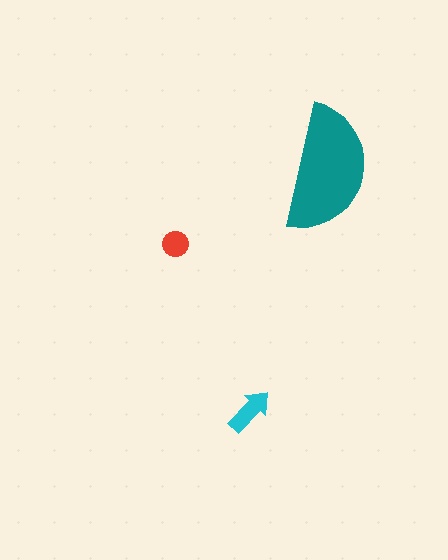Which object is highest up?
The teal semicircle is topmost.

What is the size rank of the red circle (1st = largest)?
3rd.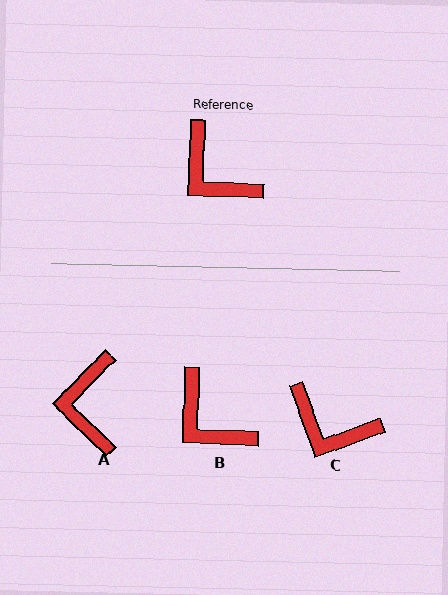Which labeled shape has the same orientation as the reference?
B.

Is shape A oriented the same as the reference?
No, it is off by about 43 degrees.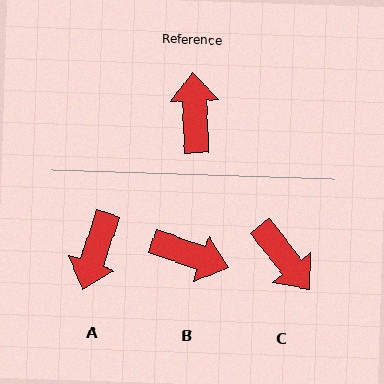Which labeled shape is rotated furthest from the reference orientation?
A, about 159 degrees away.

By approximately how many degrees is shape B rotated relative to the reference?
Approximately 112 degrees clockwise.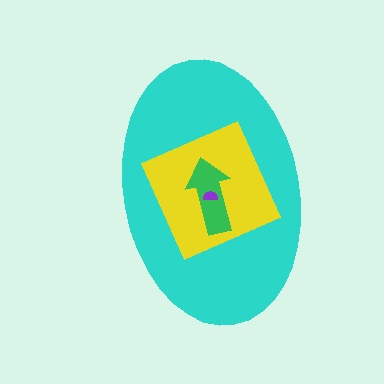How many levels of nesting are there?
4.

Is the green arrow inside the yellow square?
Yes.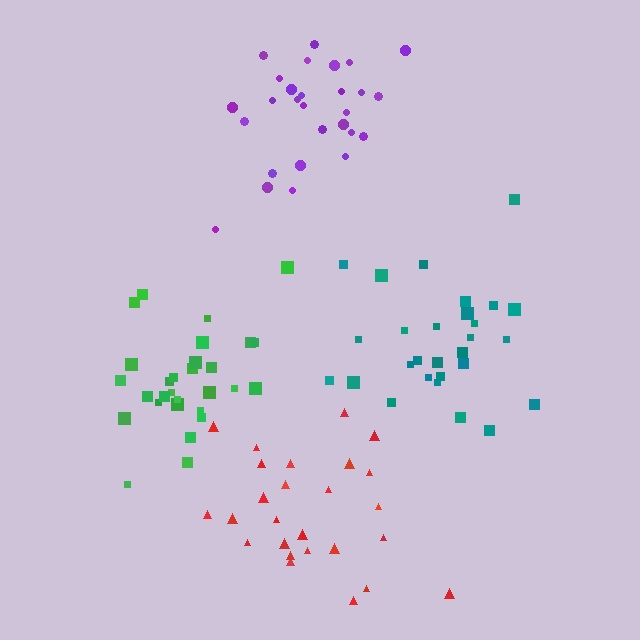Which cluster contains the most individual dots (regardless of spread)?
Green (29).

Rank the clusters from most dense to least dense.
purple, red, green, teal.